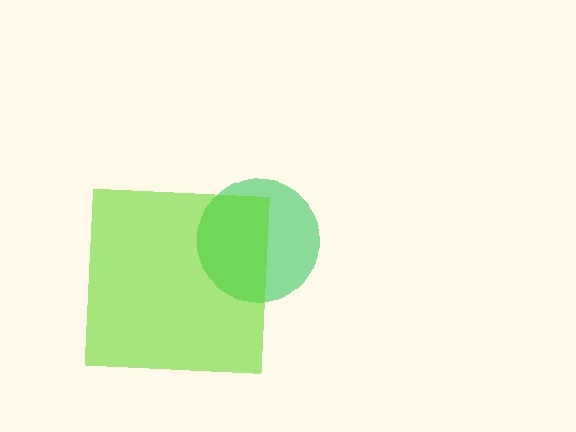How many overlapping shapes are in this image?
There are 2 overlapping shapes in the image.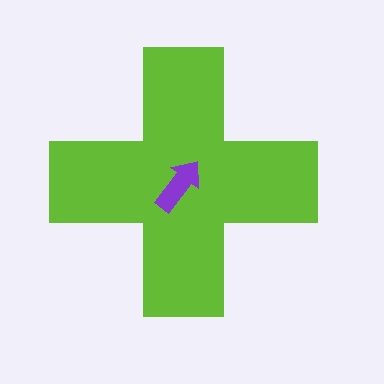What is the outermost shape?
The lime cross.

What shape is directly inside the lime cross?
The purple arrow.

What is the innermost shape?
The purple arrow.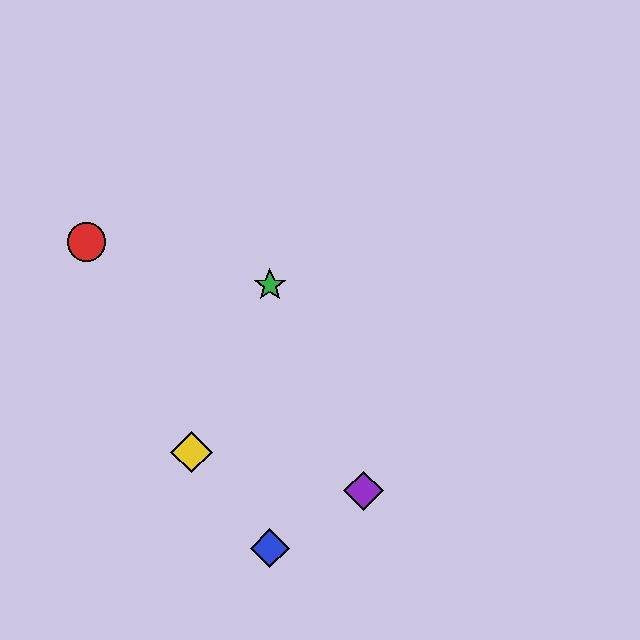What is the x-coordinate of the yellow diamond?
The yellow diamond is at x≈191.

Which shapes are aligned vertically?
The blue diamond, the green star are aligned vertically.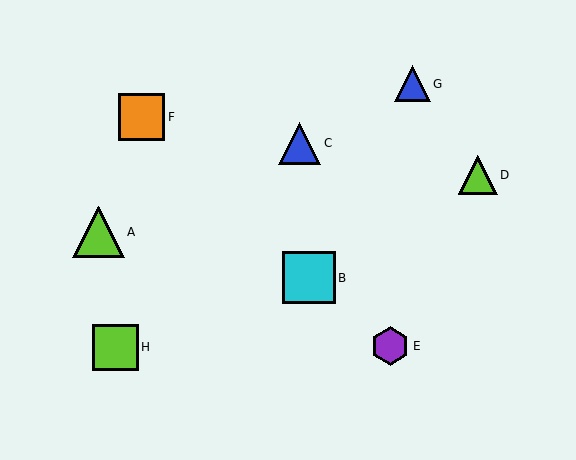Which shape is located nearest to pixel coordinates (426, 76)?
The blue triangle (labeled G) at (412, 84) is nearest to that location.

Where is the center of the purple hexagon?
The center of the purple hexagon is at (390, 346).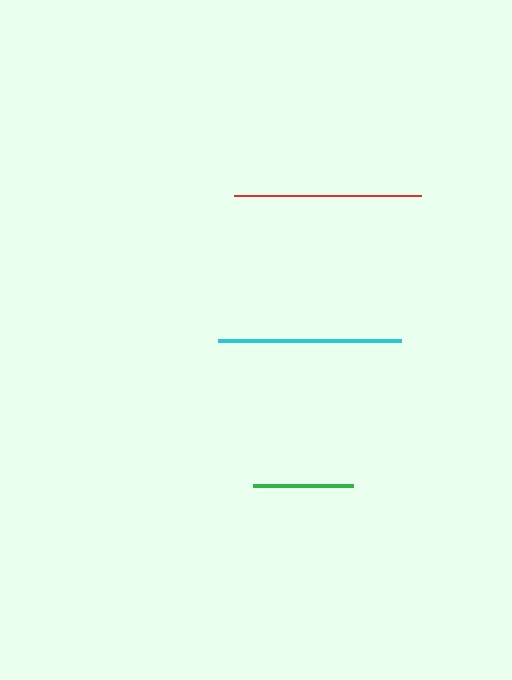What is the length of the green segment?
The green segment is approximately 99 pixels long.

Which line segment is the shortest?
The green line is the shortest at approximately 99 pixels.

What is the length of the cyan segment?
The cyan segment is approximately 183 pixels long.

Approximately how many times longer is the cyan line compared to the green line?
The cyan line is approximately 1.8 times the length of the green line.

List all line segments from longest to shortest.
From longest to shortest: red, cyan, green.